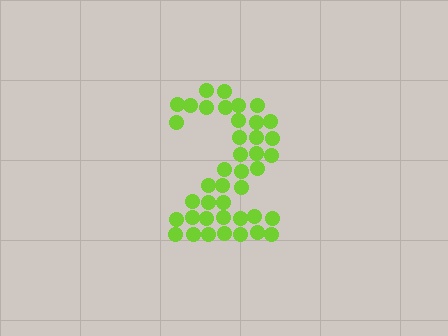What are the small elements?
The small elements are circles.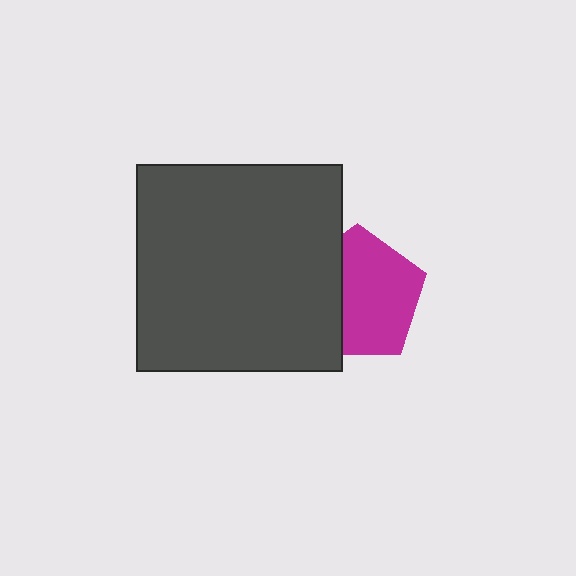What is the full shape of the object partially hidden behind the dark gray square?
The partially hidden object is a magenta pentagon.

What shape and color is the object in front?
The object in front is a dark gray square.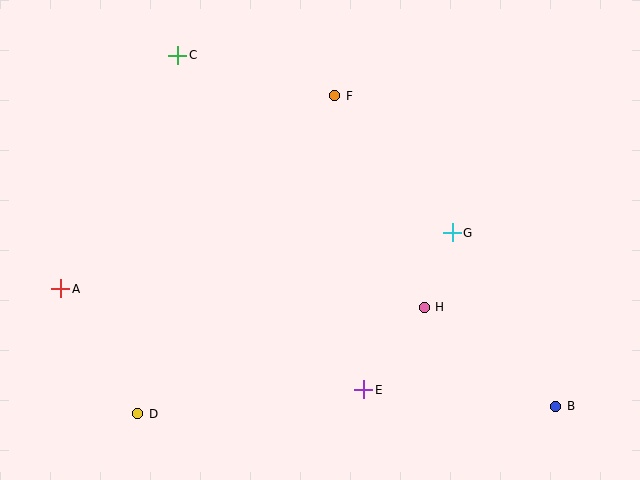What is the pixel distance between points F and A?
The distance between F and A is 335 pixels.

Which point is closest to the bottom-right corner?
Point B is closest to the bottom-right corner.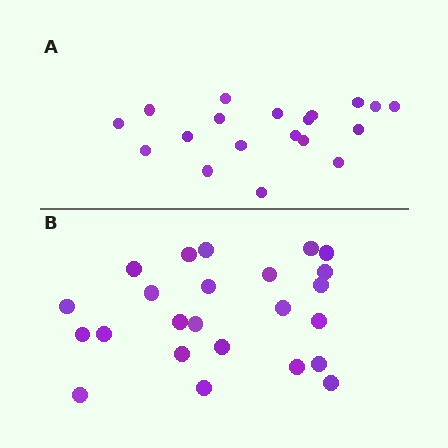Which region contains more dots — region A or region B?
Region B (the bottom region) has more dots.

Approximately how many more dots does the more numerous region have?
Region B has about 5 more dots than region A.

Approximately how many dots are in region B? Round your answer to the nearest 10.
About 20 dots. (The exact count is 24, which rounds to 20.)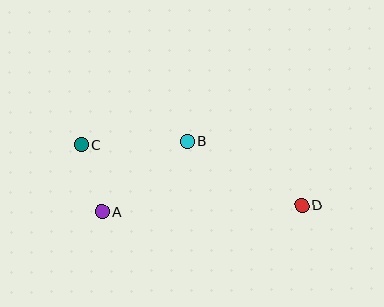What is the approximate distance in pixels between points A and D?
The distance between A and D is approximately 200 pixels.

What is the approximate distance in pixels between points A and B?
The distance between A and B is approximately 111 pixels.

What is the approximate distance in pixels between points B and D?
The distance between B and D is approximately 132 pixels.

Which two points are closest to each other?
Points A and C are closest to each other.